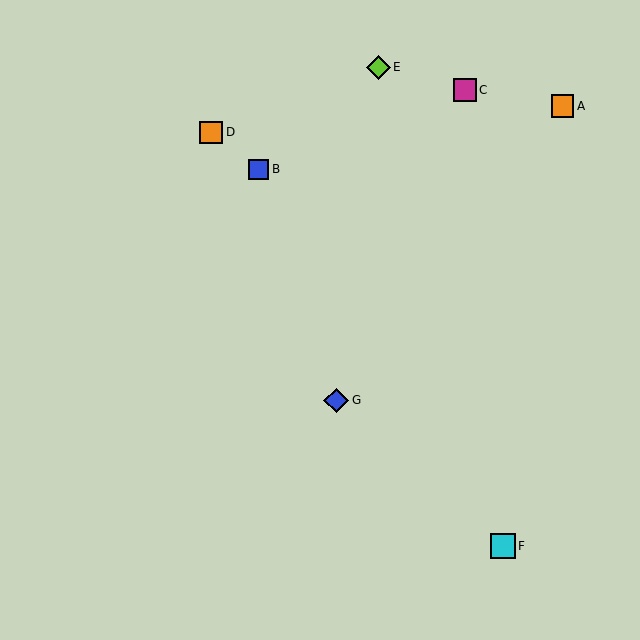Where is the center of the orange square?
The center of the orange square is at (211, 132).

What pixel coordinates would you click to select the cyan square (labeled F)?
Click at (503, 546) to select the cyan square F.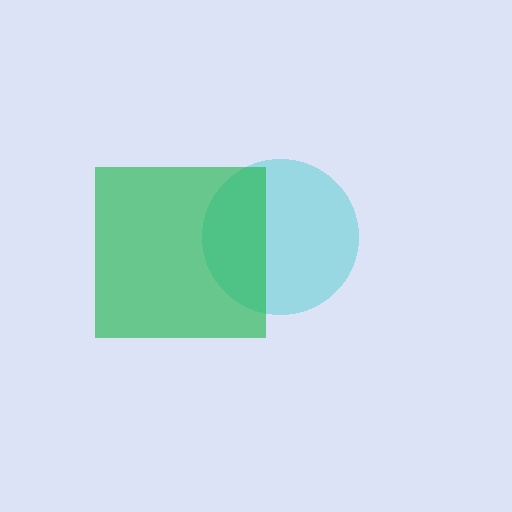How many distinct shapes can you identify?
There are 2 distinct shapes: a cyan circle, a green square.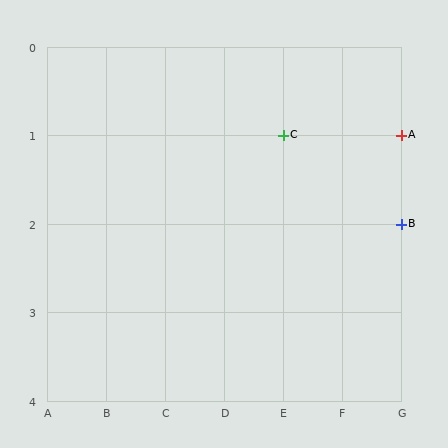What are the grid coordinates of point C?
Point C is at grid coordinates (E, 1).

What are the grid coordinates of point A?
Point A is at grid coordinates (G, 1).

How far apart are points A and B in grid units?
Points A and B are 1 row apart.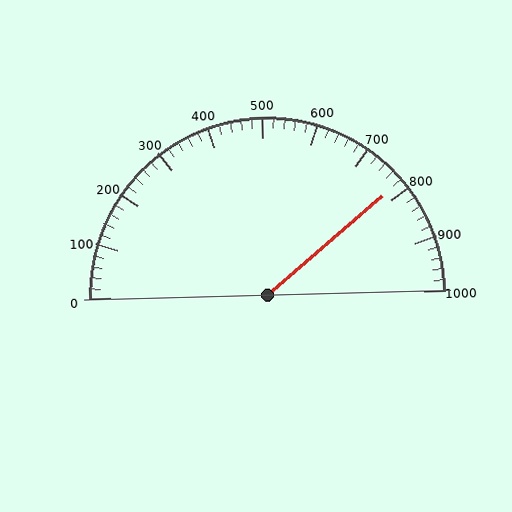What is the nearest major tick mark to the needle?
The nearest major tick mark is 800.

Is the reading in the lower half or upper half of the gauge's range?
The reading is in the upper half of the range (0 to 1000).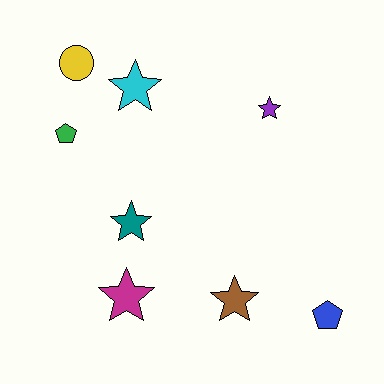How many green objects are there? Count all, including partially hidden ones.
There is 1 green object.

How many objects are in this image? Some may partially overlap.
There are 8 objects.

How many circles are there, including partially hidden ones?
There is 1 circle.